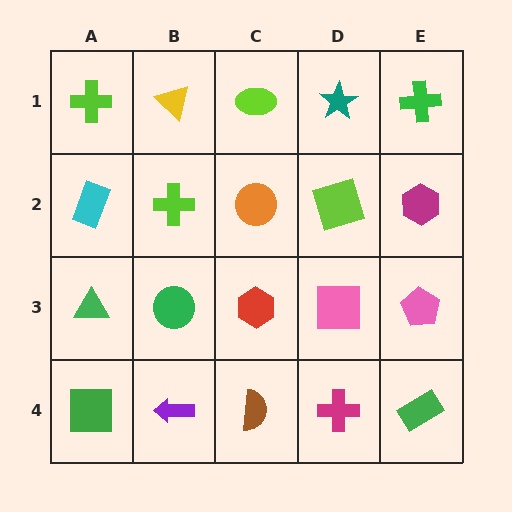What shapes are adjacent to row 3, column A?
A cyan rectangle (row 2, column A), a green square (row 4, column A), a green circle (row 3, column B).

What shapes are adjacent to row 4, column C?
A red hexagon (row 3, column C), a purple arrow (row 4, column B), a magenta cross (row 4, column D).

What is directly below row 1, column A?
A cyan rectangle.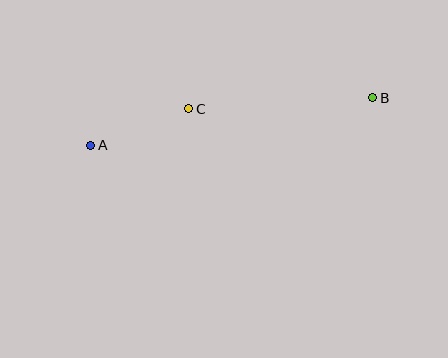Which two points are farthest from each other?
Points A and B are farthest from each other.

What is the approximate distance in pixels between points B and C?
The distance between B and C is approximately 184 pixels.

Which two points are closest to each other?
Points A and C are closest to each other.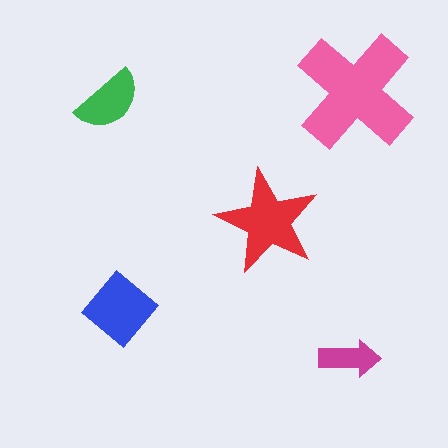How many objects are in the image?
There are 5 objects in the image.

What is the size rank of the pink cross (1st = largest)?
1st.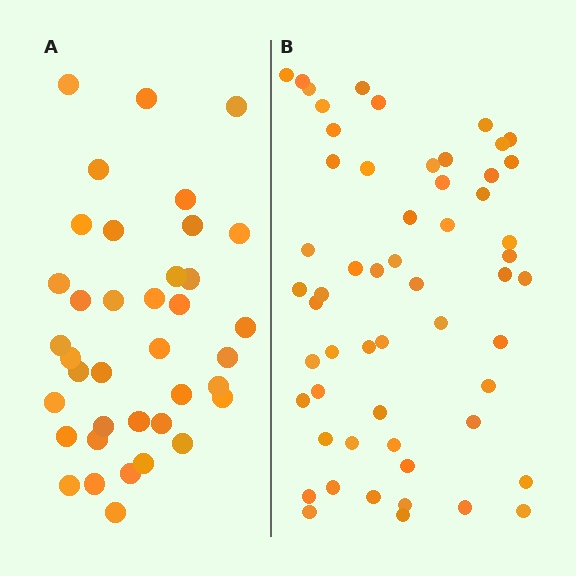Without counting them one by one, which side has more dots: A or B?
Region B (the right region) has more dots.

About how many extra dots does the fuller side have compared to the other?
Region B has approximately 20 more dots than region A.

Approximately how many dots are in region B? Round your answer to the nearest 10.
About 60 dots. (The exact count is 56, which rounds to 60.)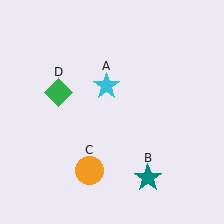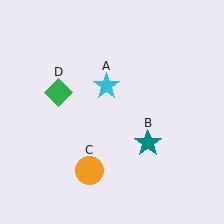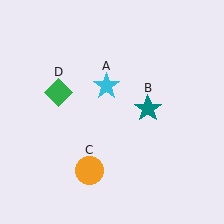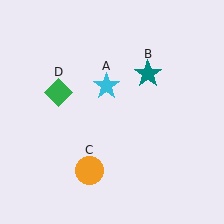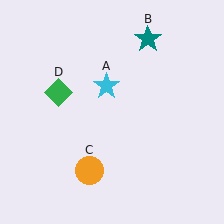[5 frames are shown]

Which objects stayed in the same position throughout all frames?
Cyan star (object A) and orange circle (object C) and green diamond (object D) remained stationary.